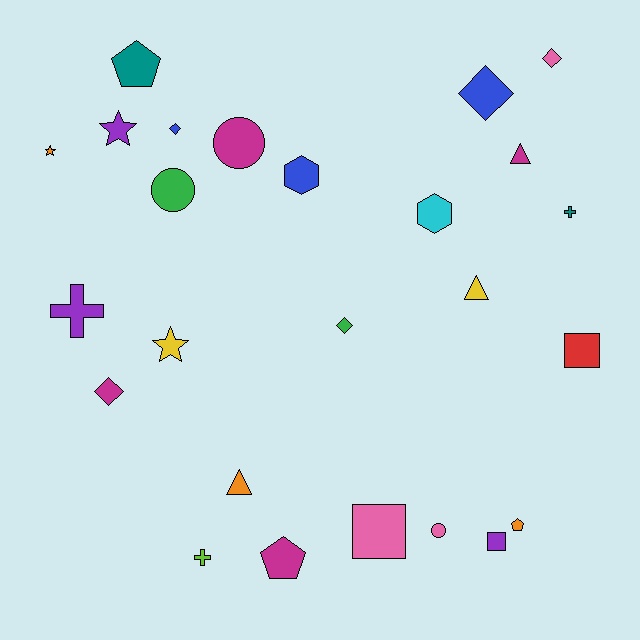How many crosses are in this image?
There are 3 crosses.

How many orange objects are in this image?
There are 3 orange objects.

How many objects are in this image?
There are 25 objects.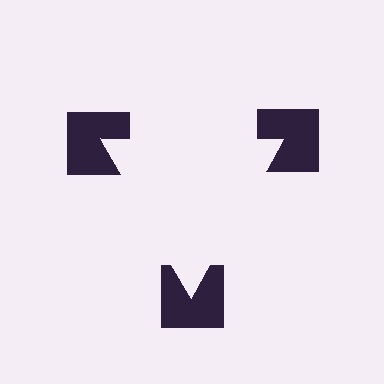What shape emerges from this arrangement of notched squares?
An illusory triangle — its edges are inferred from the aligned wedge cuts in the notched squares, not physically drawn.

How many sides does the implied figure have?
3 sides.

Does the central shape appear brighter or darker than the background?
It typically appears slightly brighter than the background, even though no actual brightness change is drawn.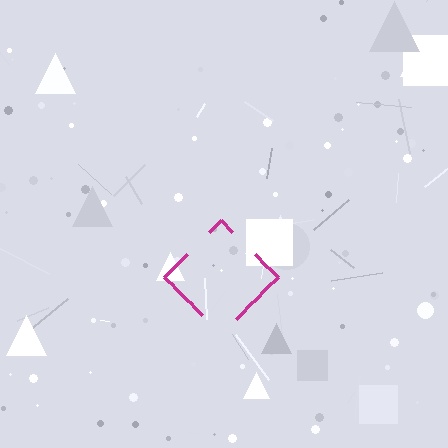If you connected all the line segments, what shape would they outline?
They would outline a diamond.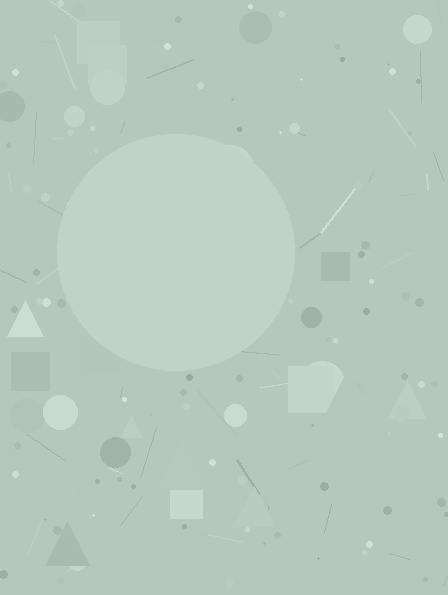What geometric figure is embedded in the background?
A circle is embedded in the background.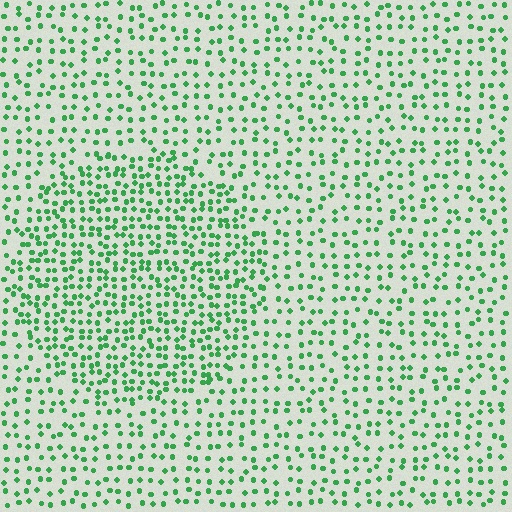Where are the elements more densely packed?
The elements are more densely packed inside the circle boundary.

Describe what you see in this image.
The image contains small green elements arranged at two different densities. A circle-shaped region is visible where the elements are more densely packed than the surrounding area.